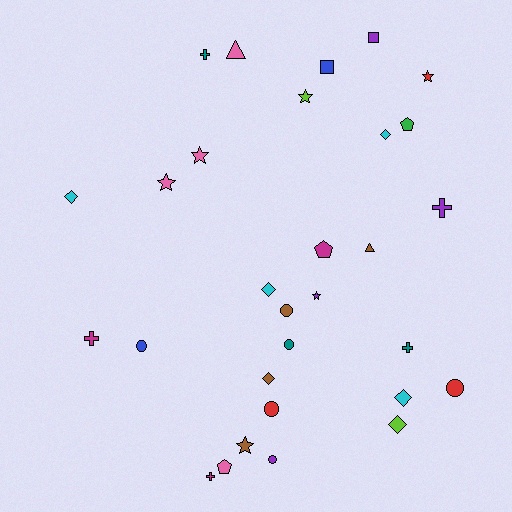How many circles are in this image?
There are 6 circles.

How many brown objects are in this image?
There are 4 brown objects.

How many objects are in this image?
There are 30 objects.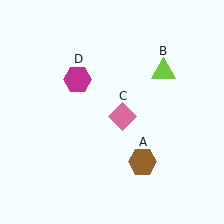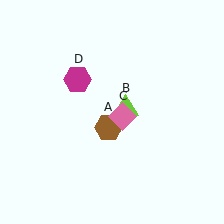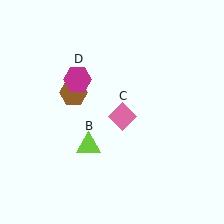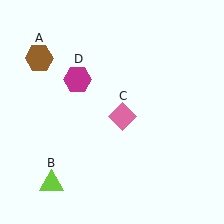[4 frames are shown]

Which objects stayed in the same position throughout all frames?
Pink diamond (object C) and magenta hexagon (object D) remained stationary.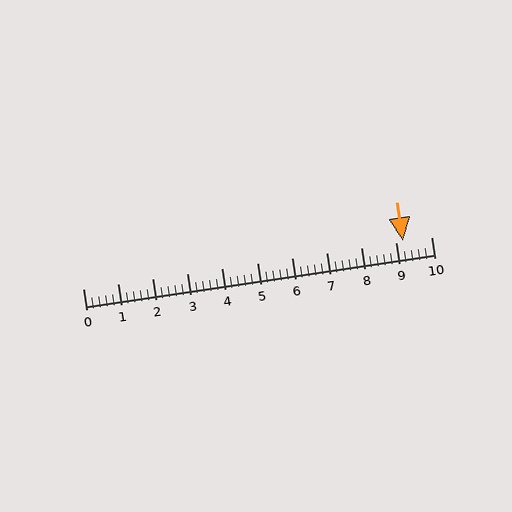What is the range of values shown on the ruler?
The ruler shows values from 0 to 10.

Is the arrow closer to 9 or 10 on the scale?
The arrow is closer to 9.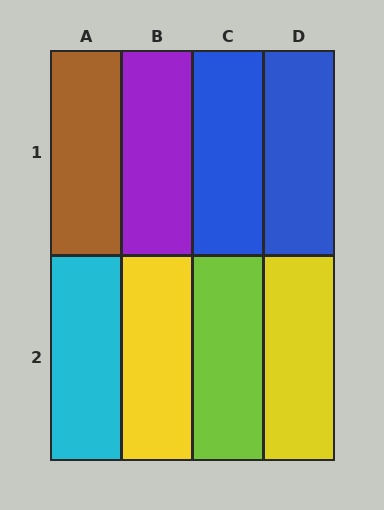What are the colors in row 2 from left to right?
Cyan, yellow, lime, yellow.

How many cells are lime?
1 cell is lime.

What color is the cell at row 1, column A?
Brown.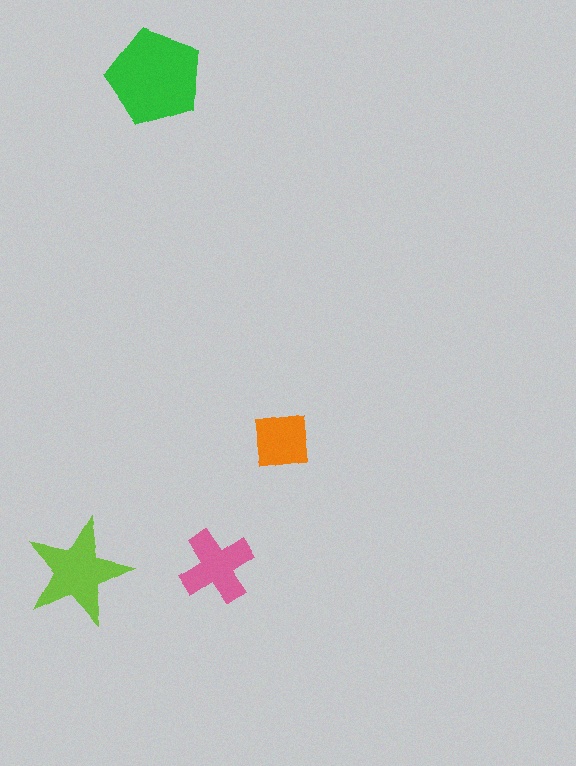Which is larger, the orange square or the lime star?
The lime star.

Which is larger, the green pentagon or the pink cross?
The green pentagon.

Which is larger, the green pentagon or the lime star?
The green pentagon.